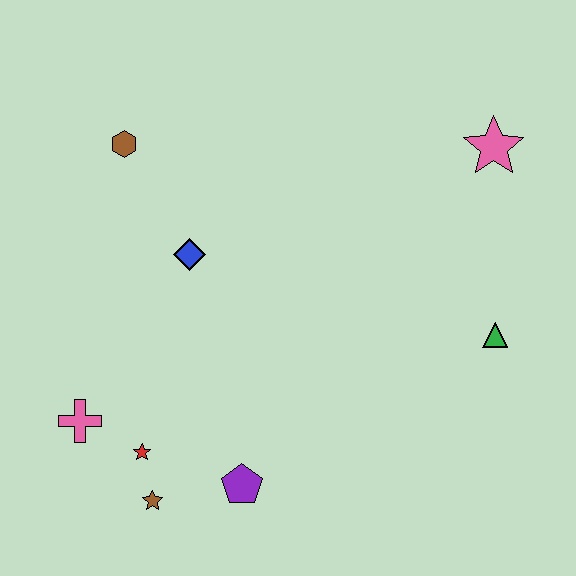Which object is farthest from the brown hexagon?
The green triangle is farthest from the brown hexagon.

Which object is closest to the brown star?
The red star is closest to the brown star.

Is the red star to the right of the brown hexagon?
Yes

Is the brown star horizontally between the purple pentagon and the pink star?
No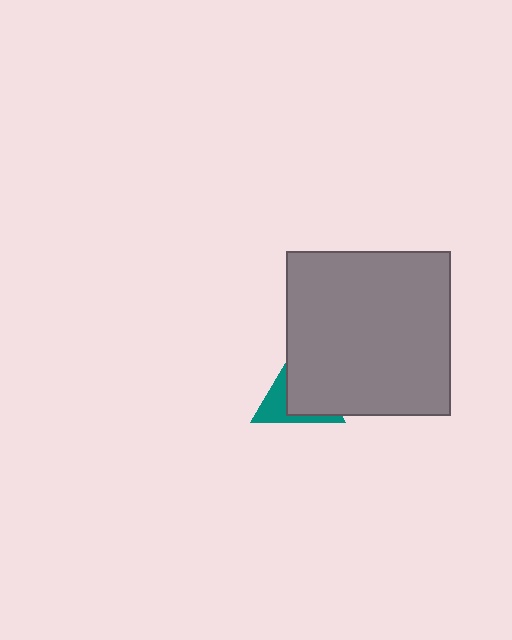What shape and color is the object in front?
The object in front is a gray square.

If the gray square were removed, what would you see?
You would see the complete teal triangle.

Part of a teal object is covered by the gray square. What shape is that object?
It is a triangle.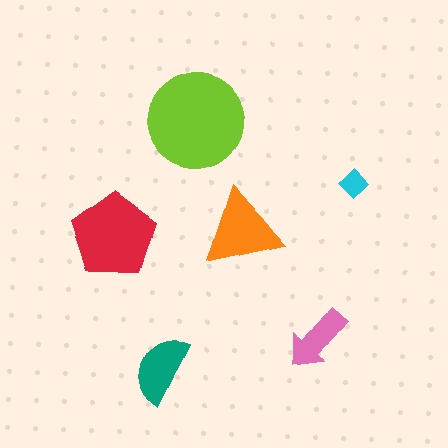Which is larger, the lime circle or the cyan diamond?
The lime circle.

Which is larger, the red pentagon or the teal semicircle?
The red pentagon.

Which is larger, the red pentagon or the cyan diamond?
The red pentagon.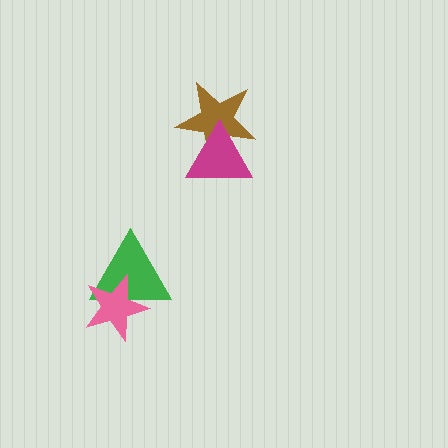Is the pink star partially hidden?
No, no other shape covers it.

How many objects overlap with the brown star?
1 object overlaps with the brown star.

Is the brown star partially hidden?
Yes, it is partially covered by another shape.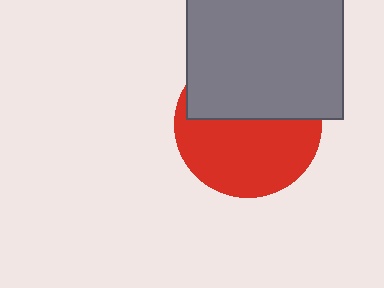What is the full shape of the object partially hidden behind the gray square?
The partially hidden object is a red circle.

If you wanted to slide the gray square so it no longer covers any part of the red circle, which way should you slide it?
Slide it up — that is the most direct way to separate the two shapes.